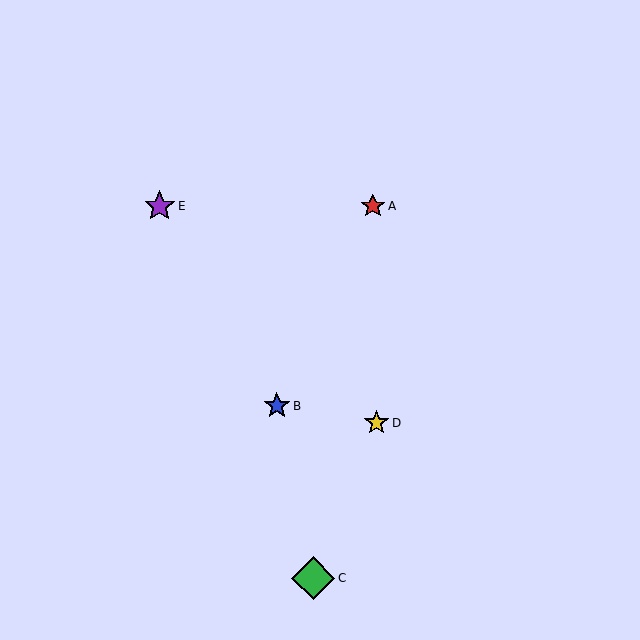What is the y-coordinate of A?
Object A is at y≈206.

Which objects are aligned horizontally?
Objects A, E are aligned horizontally.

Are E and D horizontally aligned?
No, E is at y≈206 and D is at y≈423.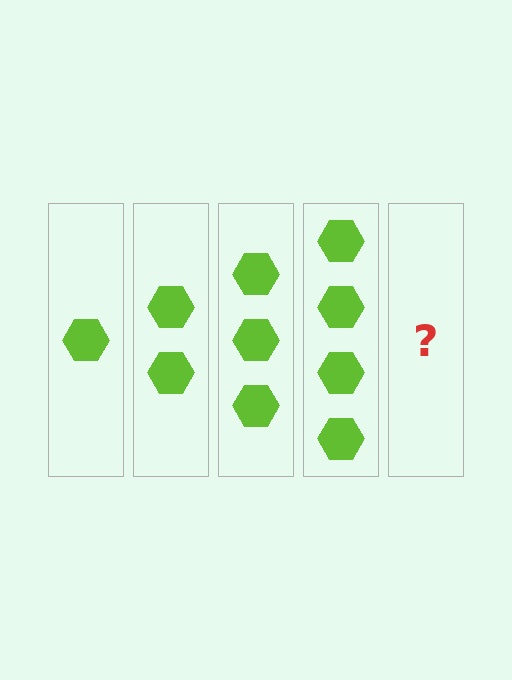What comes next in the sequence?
The next element should be 5 hexagons.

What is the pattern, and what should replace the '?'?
The pattern is that each step adds one more hexagon. The '?' should be 5 hexagons.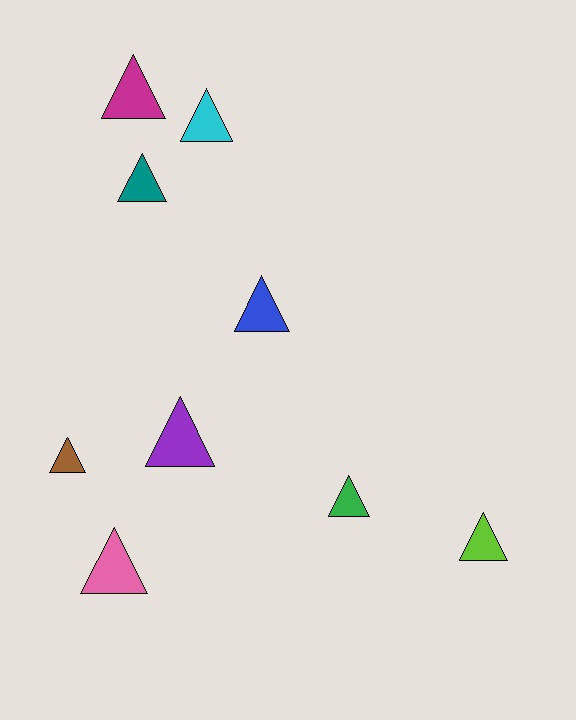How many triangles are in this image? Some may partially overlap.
There are 9 triangles.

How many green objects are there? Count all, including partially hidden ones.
There is 1 green object.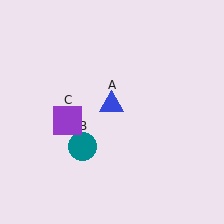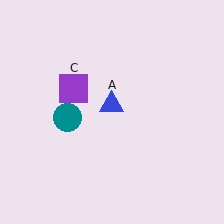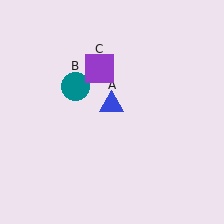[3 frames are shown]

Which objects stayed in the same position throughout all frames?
Blue triangle (object A) remained stationary.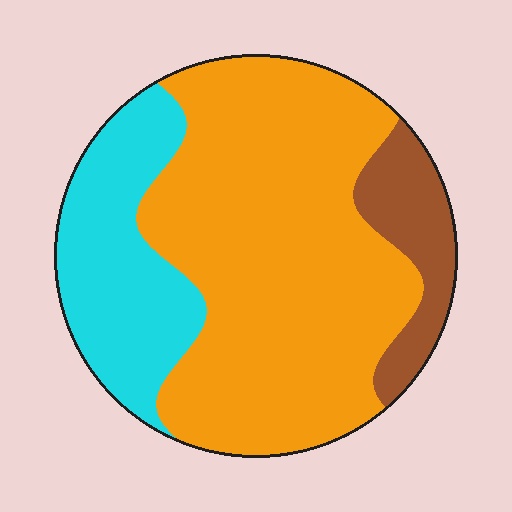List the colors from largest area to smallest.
From largest to smallest: orange, cyan, brown.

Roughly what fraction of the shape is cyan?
Cyan takes up about one quarter (1/4) of the shape.